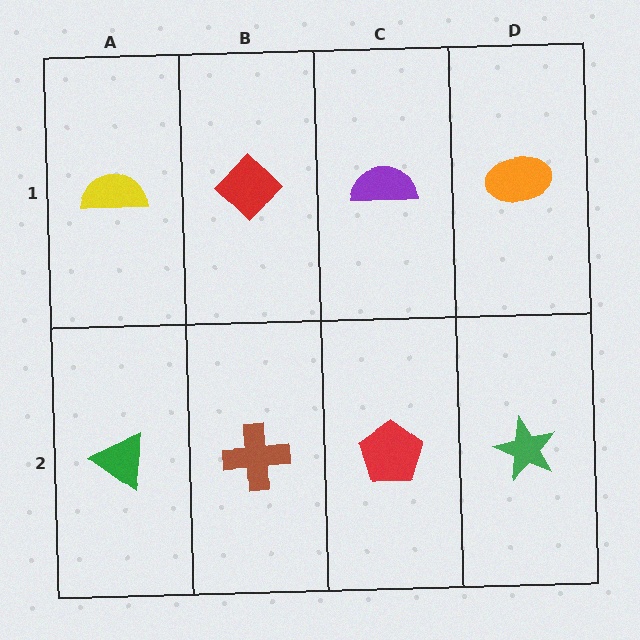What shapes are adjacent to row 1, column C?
A red pentagon (row 2, column C), a red diamond (row 1, column B), an orange ellipse (row 1, column D).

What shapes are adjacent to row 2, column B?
A red diamond (row 1, column B), a green triangle (row 2, column A), a red pentagon (row 2, column C).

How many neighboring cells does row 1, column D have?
2.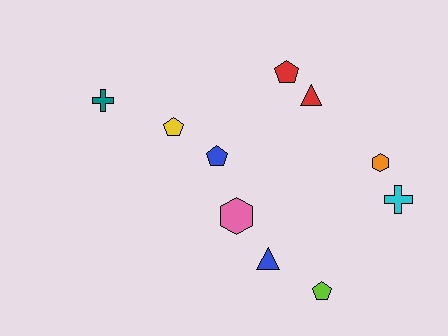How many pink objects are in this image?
There is 1 pink object.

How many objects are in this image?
There are 10 objects.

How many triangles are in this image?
There are 2 triangles.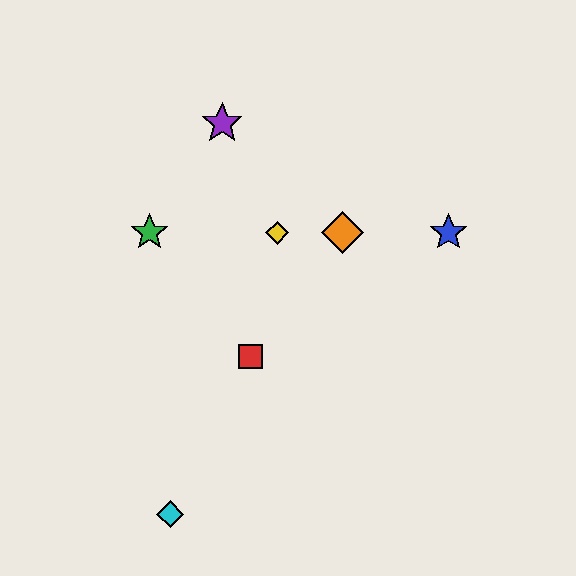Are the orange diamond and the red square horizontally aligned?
No, the orange diamond is at y≈233 and the red square is at y≈356.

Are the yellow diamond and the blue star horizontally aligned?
Yes, both are at y≈233.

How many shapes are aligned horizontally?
4 shapes (the blue star, the green star, the yellow diamond, the orange diamond) are aligned horizontally.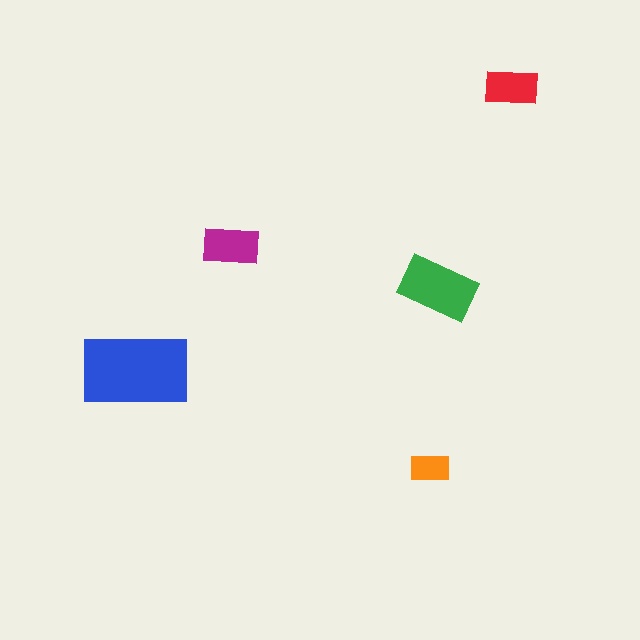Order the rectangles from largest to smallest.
the blue one, the green one, the magenta one, the red one, the orange one.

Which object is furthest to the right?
The red rectangle is rightmost.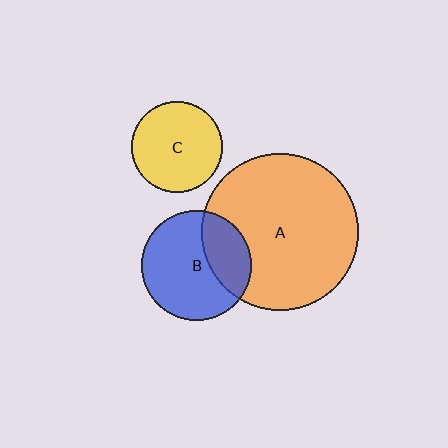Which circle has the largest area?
Circle A (orange).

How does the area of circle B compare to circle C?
Approximately 1.5 times.